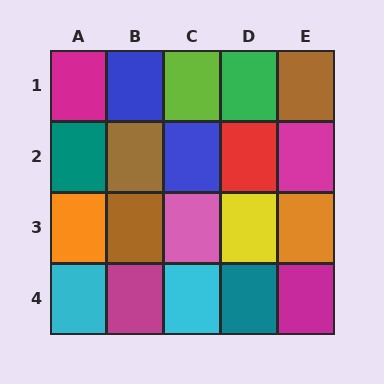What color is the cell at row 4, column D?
Teal.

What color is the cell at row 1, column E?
Brown.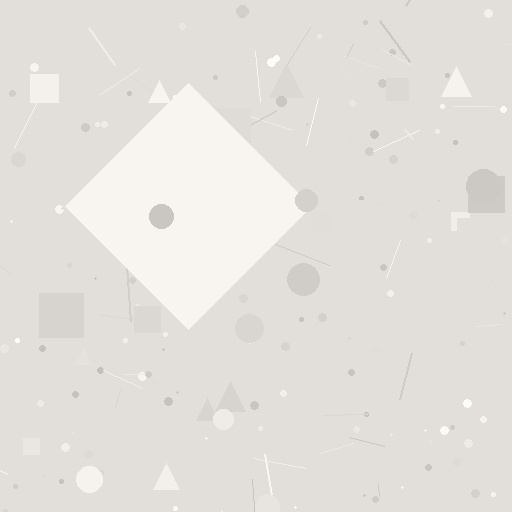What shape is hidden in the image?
A diamond is hidden in the image.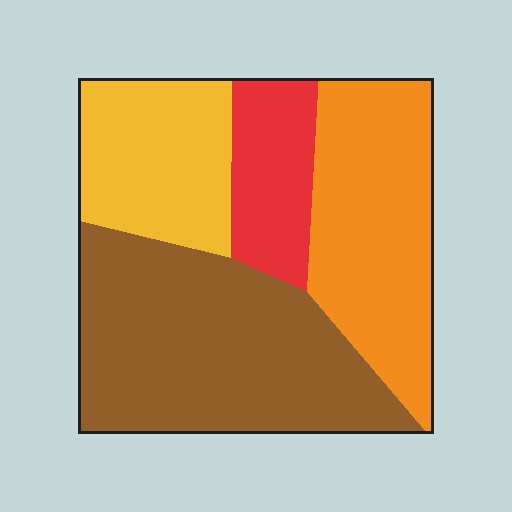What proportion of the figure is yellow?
Yellow covers around 20% of the figure.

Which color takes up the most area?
Brown, at roughly 40%.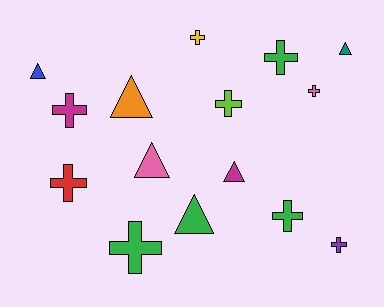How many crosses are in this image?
There are 9 crosses.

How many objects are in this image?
There are 15 objects.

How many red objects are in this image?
There is 1 red object.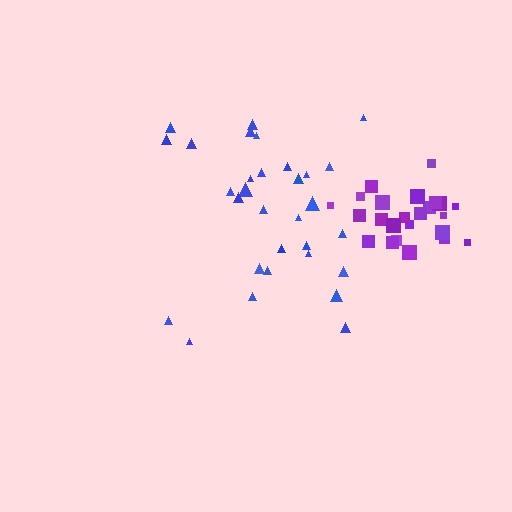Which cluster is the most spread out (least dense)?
Blue.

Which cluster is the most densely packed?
Purple.